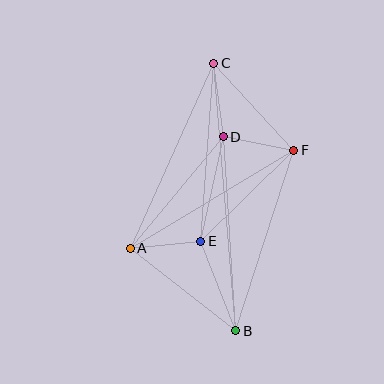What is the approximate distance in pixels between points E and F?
The distance between E and F is approximately 130 pixels.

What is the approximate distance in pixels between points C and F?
The distance between C and F is approximately 118 pixels.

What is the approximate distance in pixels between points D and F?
The distance between D and F is approximately 72 pixels.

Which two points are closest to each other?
Points A and E are closest to each other.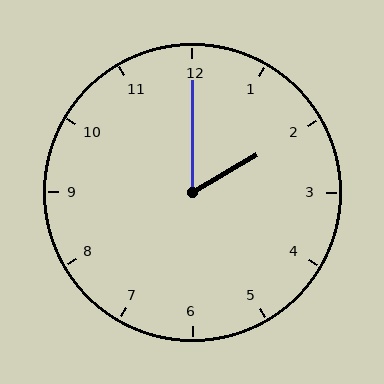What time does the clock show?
2:00.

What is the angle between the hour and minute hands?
Approximately 60 degrees.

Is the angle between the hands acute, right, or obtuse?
It is acute.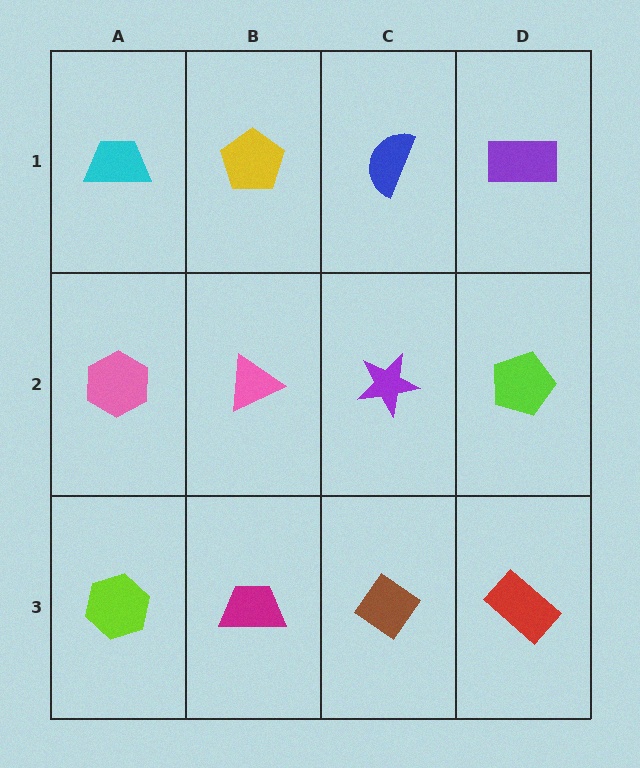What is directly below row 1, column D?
A lime pentagon.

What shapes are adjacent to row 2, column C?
A blue semicircle (row 1, column C), a brown diamond (row 3, column C), a pink triangle (row 2, column B), a lime pentagon (row 2, column D).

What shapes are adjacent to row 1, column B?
A pink triangle (row 2, column B), a cyan trapezoid (row 1, column A), a blue semicircle (row 1, column C).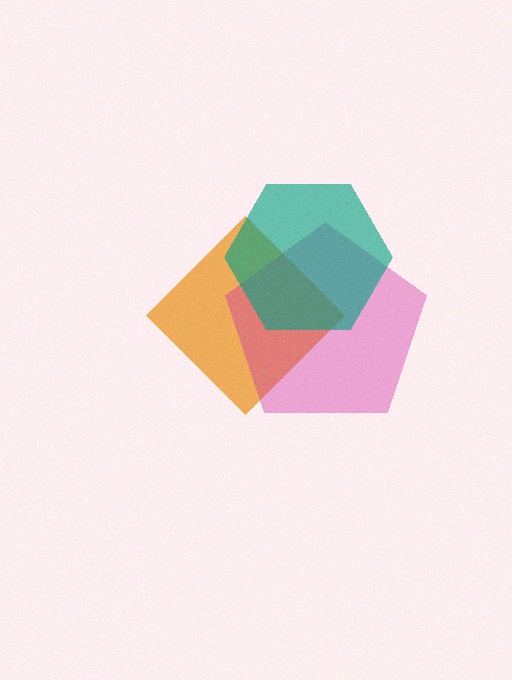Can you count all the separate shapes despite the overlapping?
Yes, there are 3 separate shapes.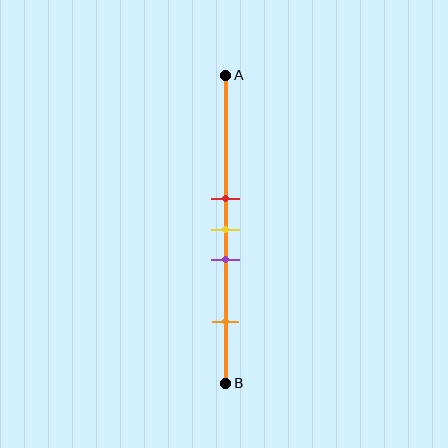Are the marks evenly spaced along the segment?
No, the marks are not evenly spaced.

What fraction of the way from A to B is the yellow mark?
The yellow mark is approximately 50% (0.5) of the way from A to B.